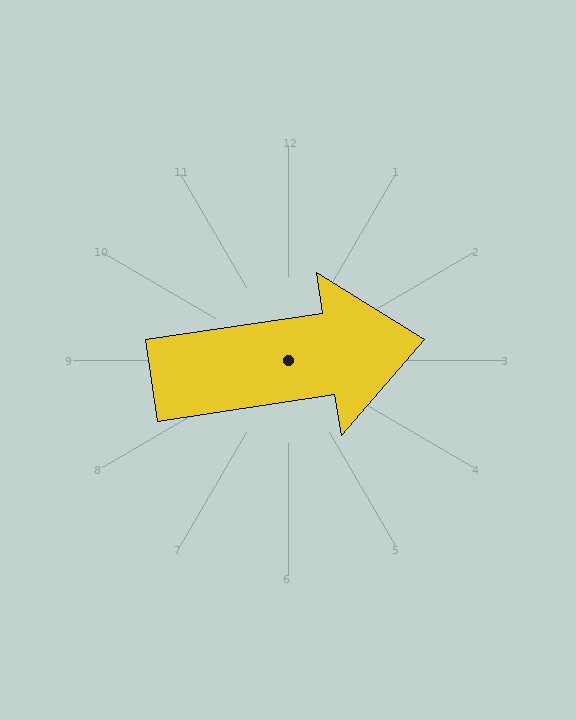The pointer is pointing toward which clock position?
Roughly 3 o'clock.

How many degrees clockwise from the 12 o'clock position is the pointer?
Approximately 82 degrees.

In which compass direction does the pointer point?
East.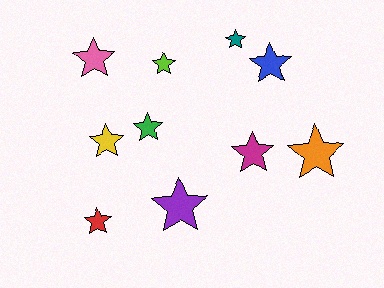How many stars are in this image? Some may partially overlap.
There are 10 stars.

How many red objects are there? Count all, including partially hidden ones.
There is 1 red object.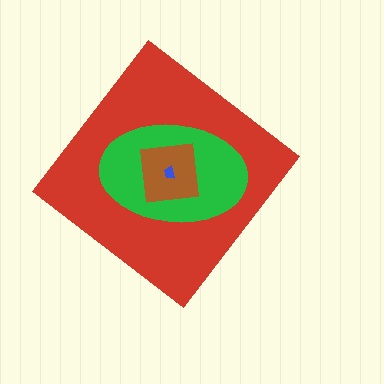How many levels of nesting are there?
4.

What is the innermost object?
The blue trapezoid.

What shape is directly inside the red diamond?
The green ellipse.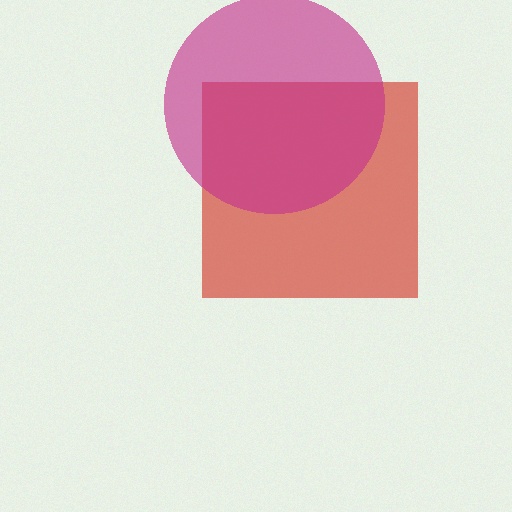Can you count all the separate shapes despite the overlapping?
Yes, there are 2 separate shapes.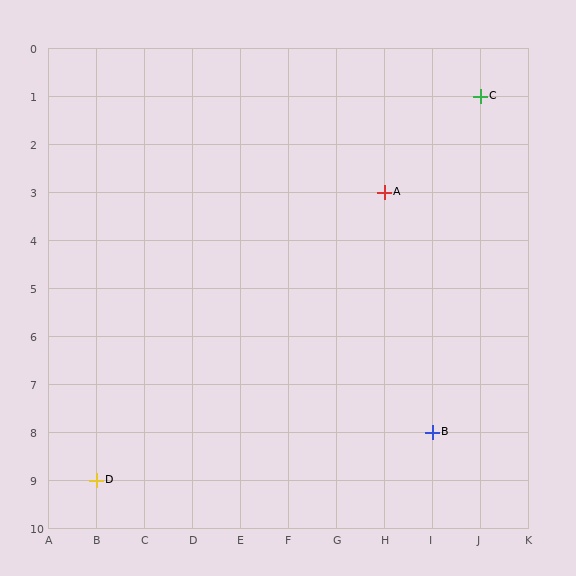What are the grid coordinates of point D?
Point D is at grid coordinates (B, 9).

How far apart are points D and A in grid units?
Points D and A are 6 columns and 6 rows apart (about 8.5 grid units diagonally).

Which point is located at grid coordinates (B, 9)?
Point D is at (B, 9).